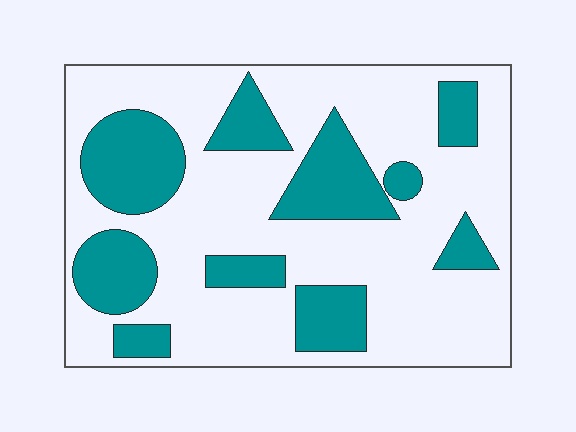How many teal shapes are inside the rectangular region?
10.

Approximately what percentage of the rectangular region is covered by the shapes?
Approximately 30%.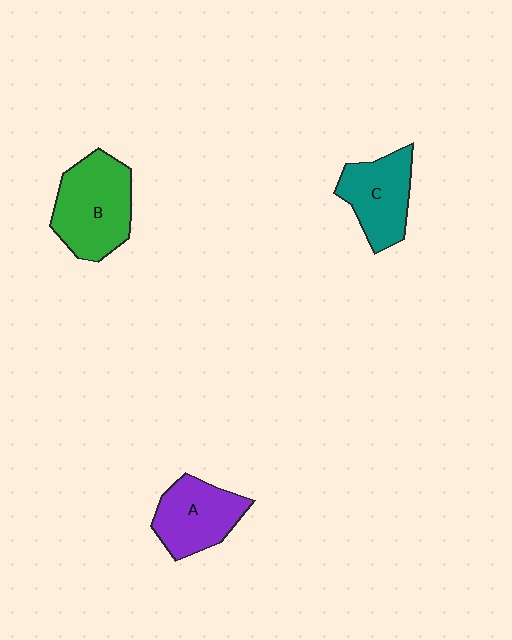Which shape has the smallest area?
Shape C (teal).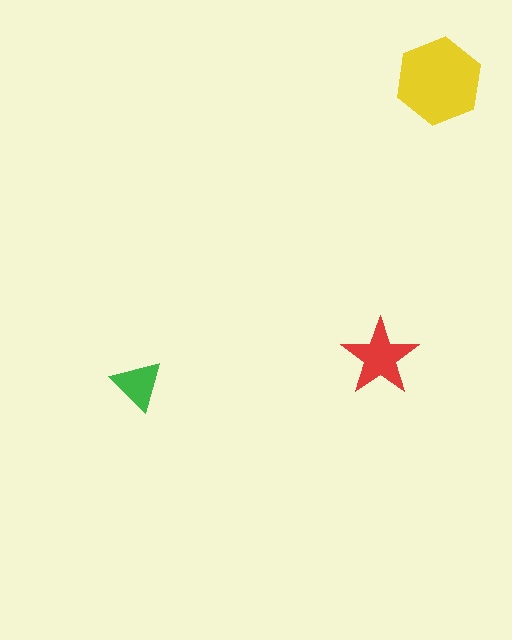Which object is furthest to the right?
The yellow hexagon is rightmost.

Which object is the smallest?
The green triangle.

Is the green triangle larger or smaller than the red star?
Smaller.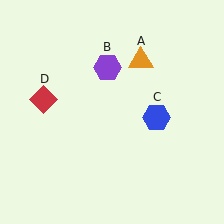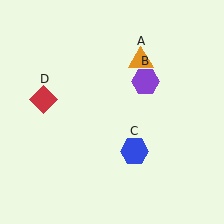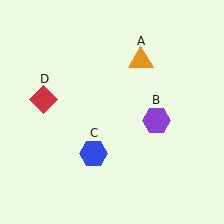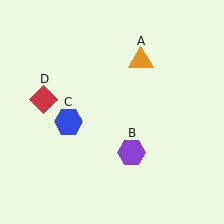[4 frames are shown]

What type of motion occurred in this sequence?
The purple hexagon (object B), blue hexagon (object C) rotated clockwise around the center of the scene.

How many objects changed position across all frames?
2 objects changed position: purple hexagon (object B), blue hexagon (object C).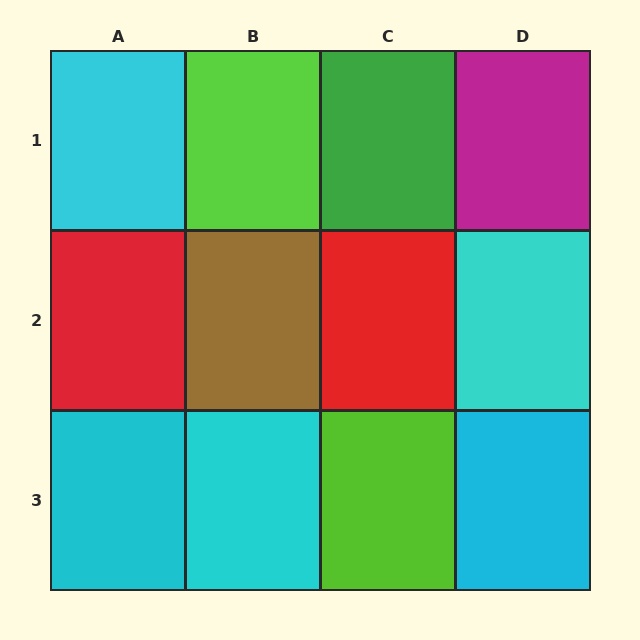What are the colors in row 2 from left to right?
Red, brown, red, cyan.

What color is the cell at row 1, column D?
Magenta.